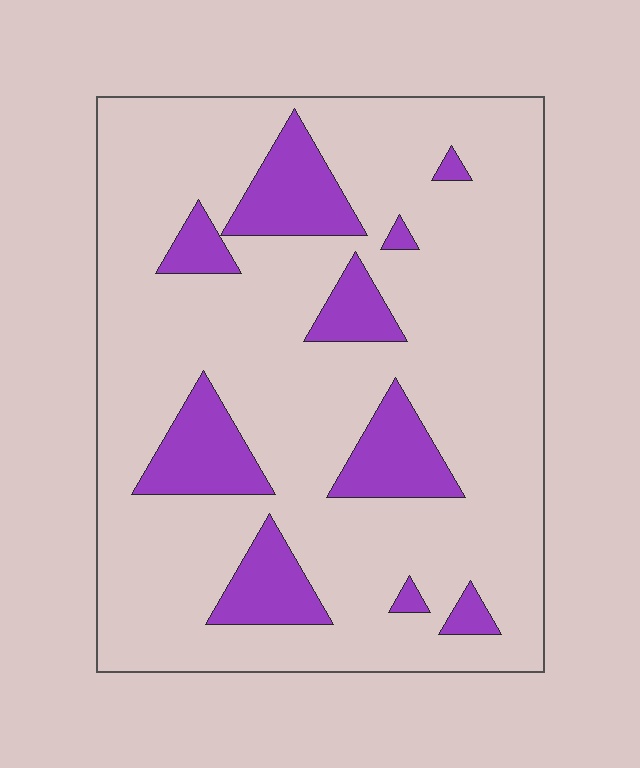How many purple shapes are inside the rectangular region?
10.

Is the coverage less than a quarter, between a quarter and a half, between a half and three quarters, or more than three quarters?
Less than a quarter.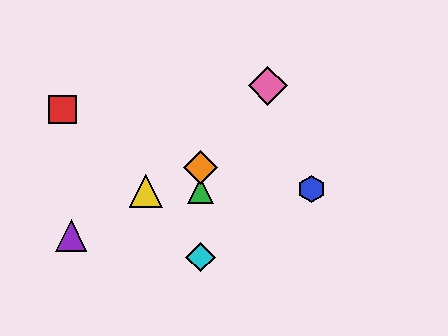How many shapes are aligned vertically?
3 shapes (the green triangle, the orange diamond, the cyan diamond) are aligned vertically.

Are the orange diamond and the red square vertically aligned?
No, the orange diamond is at x≈200 and the red square is at x≈63.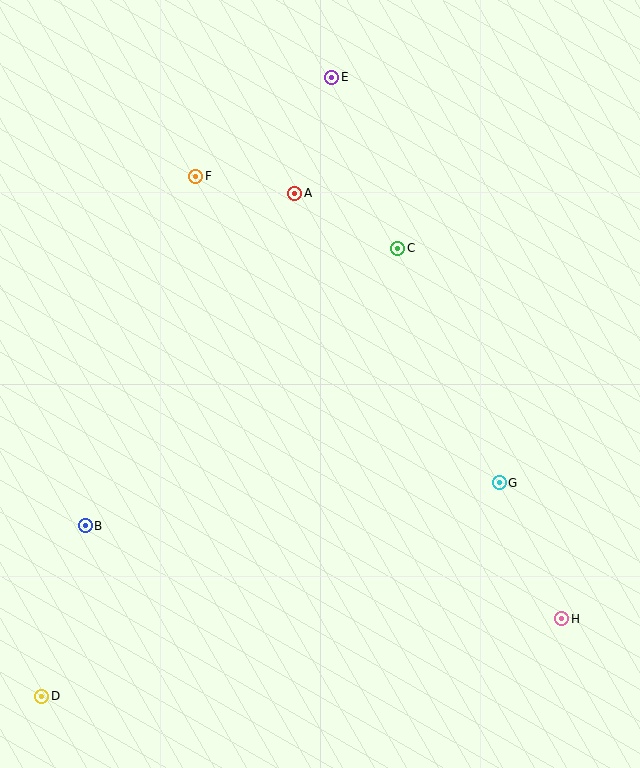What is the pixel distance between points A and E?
The distance between A and E is 122 pixels.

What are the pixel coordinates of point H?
Point H is at (562, 619).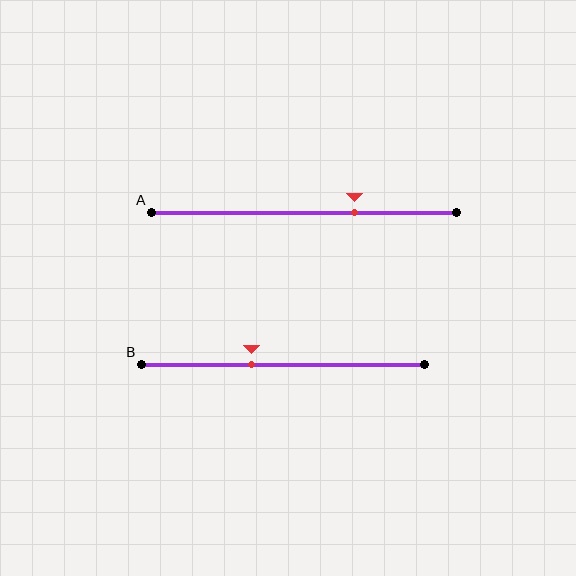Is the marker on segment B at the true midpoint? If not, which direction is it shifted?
No, the marker on segment B is shifted to the left by about 11% of the segment length.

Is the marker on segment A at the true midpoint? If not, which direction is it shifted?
No, the marker on segment A is shifted to the right by about 16% of the segment length.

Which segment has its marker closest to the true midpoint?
Segment B has its marker closest to the true midpoint.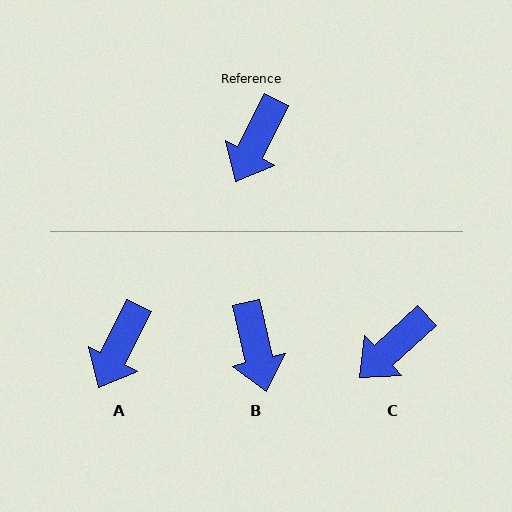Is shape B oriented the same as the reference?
No, it is off by about 39 degrees.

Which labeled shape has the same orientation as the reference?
A.